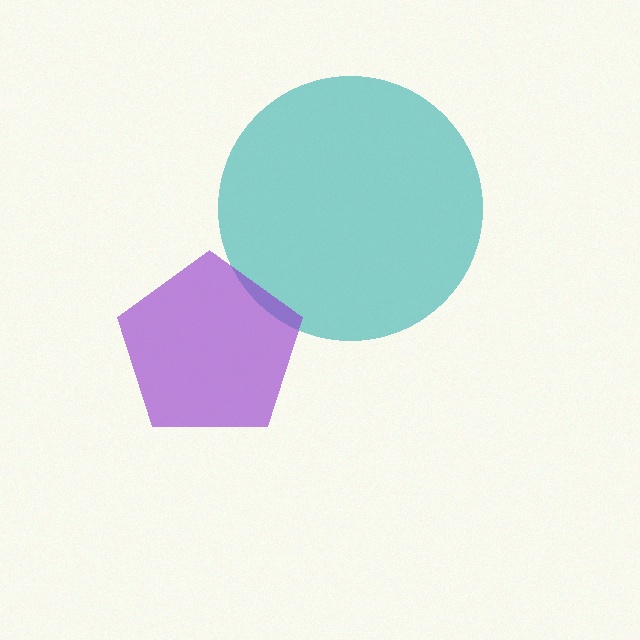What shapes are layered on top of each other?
The layered shapes are: a teal circle, a purple pentagon.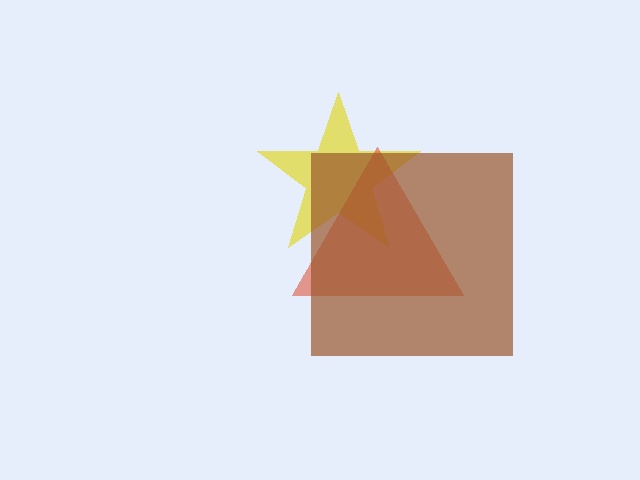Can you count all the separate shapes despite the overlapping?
Yes, there are 3 separate shapes.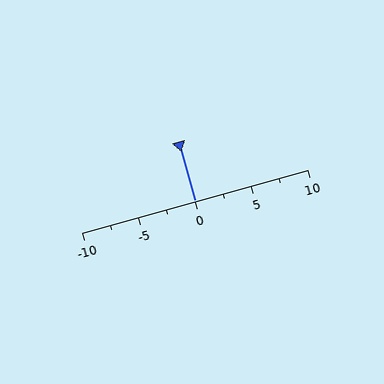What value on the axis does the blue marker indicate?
The marker indicates approximately 0.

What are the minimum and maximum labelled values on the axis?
The axis runs from -10 to 10.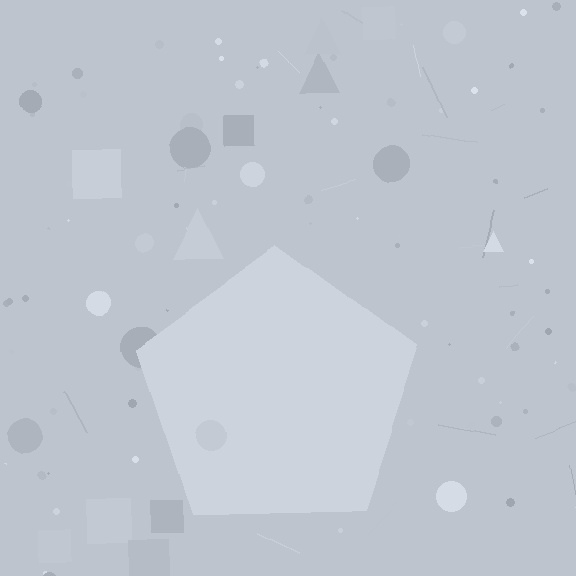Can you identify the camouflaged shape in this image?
The camouflaged shape is a pentagon.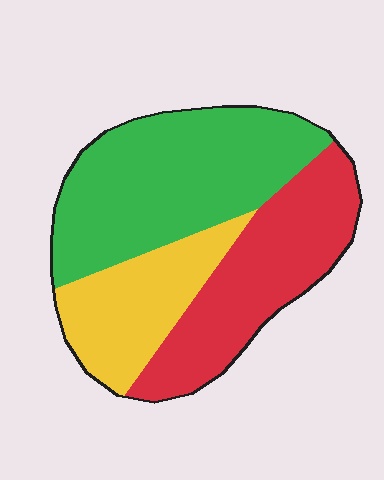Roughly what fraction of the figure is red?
Red covers roughly 35% of the figure.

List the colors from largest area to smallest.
From largest to smallest: green, red, yellow.